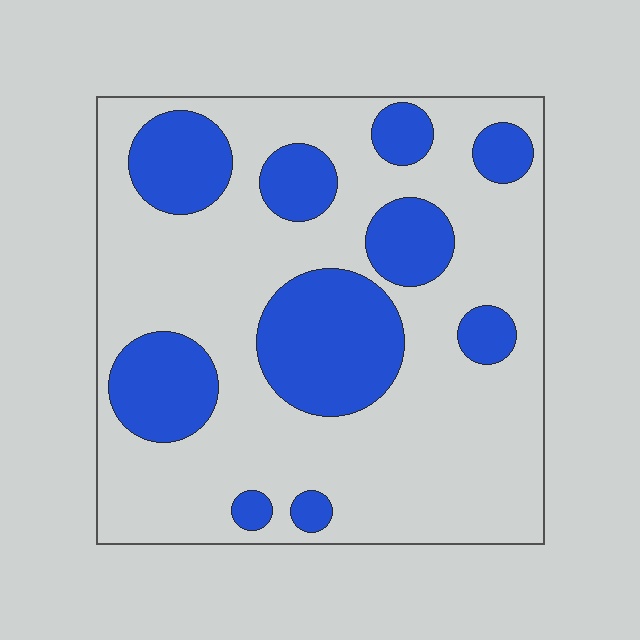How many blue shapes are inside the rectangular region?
10.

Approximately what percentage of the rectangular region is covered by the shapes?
Approximately 30%.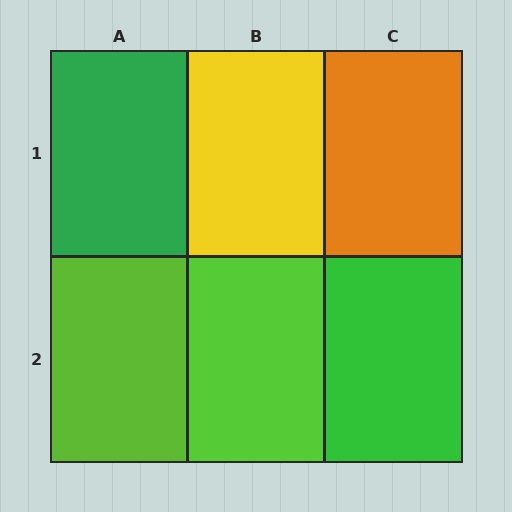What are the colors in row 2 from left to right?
Lime, lime, green.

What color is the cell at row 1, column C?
Orange.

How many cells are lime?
2 cells are lime.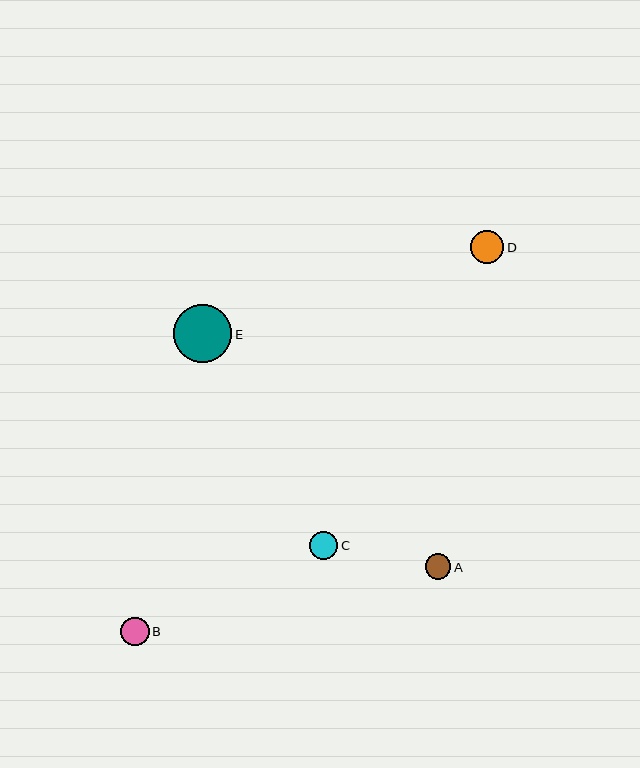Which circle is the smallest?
Circle A is the smallest with a size of approximately 26 pixels.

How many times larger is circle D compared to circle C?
Circle D is approximately 1.2 times the size of circle C.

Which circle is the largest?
Circle E is the largest with a size of approximately 59 pixels.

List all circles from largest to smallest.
From largest to smallest: E, D, C, B, A.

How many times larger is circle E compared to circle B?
Circle E is approximately 2.1 times the size of circle B.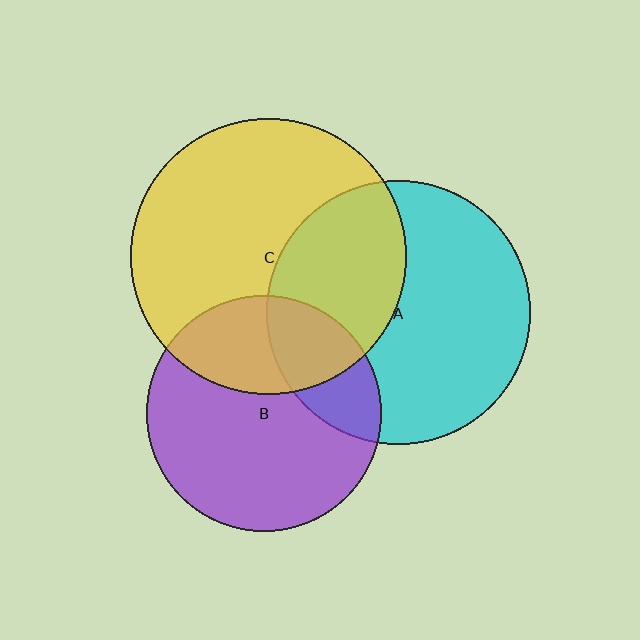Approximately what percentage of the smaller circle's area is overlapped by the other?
Approximately 40%.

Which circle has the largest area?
Circle C (yellow).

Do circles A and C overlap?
Yes.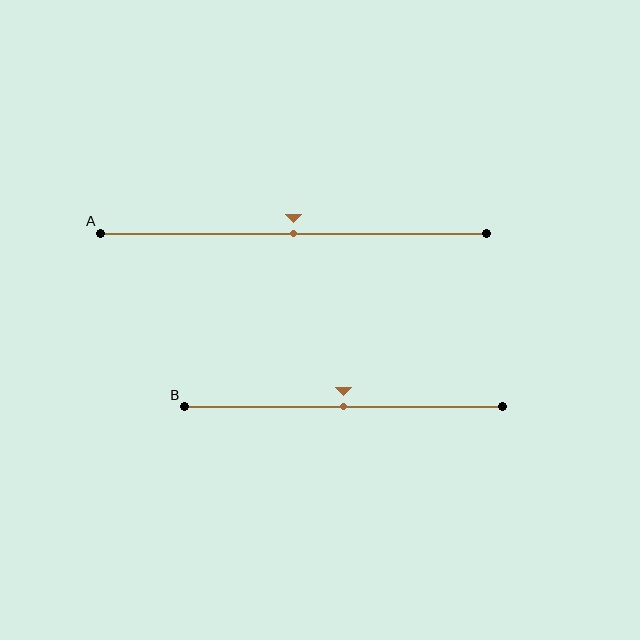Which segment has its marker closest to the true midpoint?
Segment A has its marker closest to the true midpoint.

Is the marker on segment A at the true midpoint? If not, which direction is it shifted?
Yes, the marker on segment A is at the true midpoint.